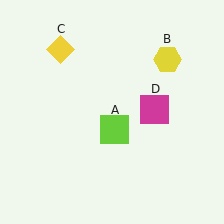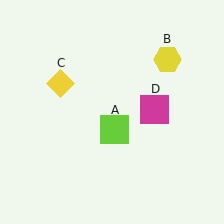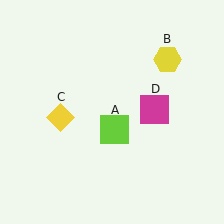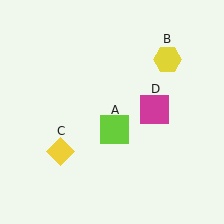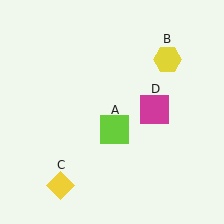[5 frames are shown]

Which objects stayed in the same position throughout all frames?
Lime square (object A) and yellow hexagon (object B) and magenta square (object D) remained stationary.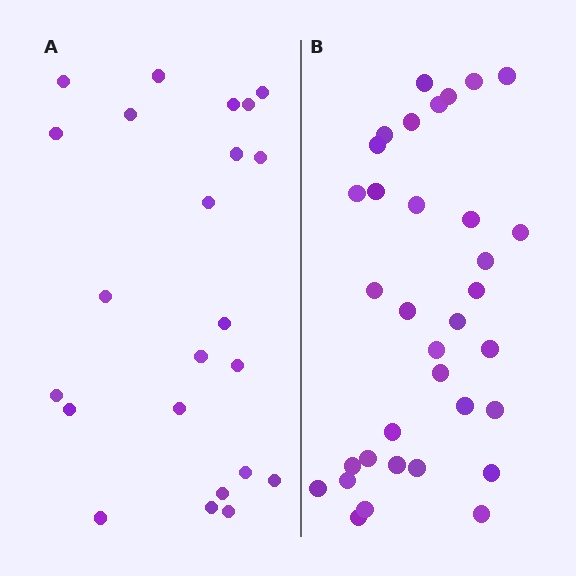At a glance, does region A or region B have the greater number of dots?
Region B (the right region) has more dots.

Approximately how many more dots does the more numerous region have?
Region B has roughly 12 or so more dots than region A.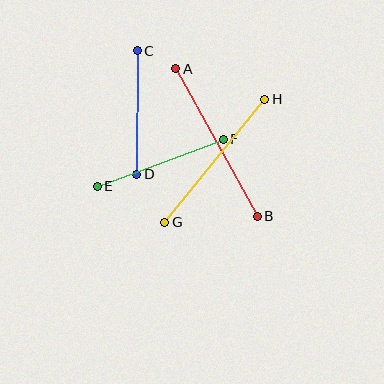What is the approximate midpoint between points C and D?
The midpoint is at approximately (137, 112) pixels.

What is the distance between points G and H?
The distance is approximately 159 pixels.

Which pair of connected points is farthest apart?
Points A and B are farthest apart.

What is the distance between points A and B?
The distance is approximately 168 pixels.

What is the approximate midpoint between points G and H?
The midpoint is at approximately (215, 161) pixels.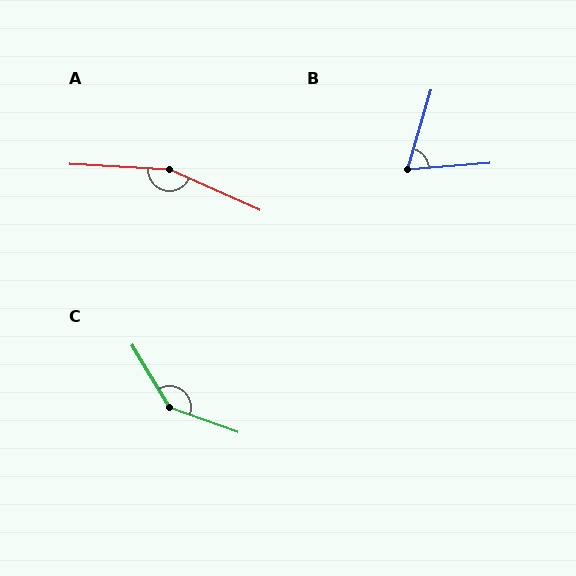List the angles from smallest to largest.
B (69°), C (140°), A (159°).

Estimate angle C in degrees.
Approximately 140 degrees.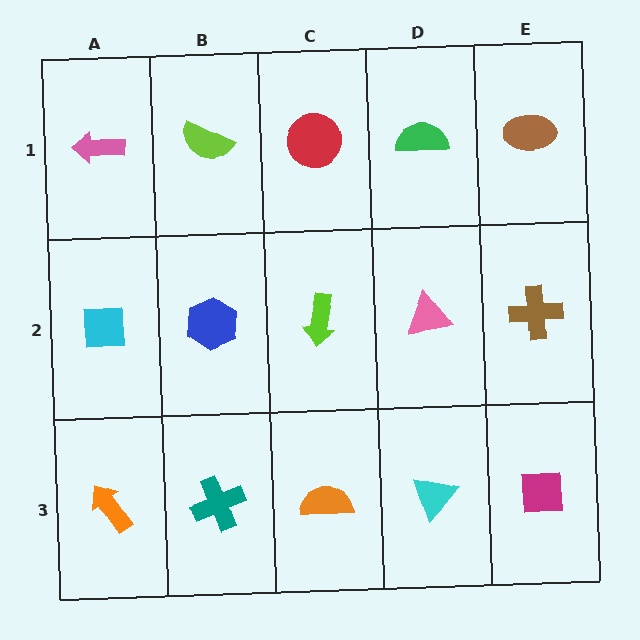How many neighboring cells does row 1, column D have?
3.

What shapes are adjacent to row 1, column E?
A brown cross (row 2, column E), a green semicircle (row 1, column D).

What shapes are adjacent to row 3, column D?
A pink triangle (row 2, column D), an orange semicircle (row 3, column C), a magenta square (row 3, column E).